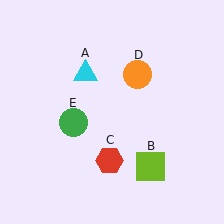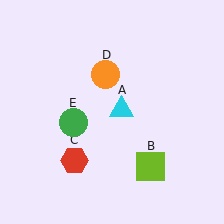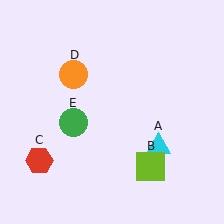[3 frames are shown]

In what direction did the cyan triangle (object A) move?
The cyan triangle (object A) moved down and to the right.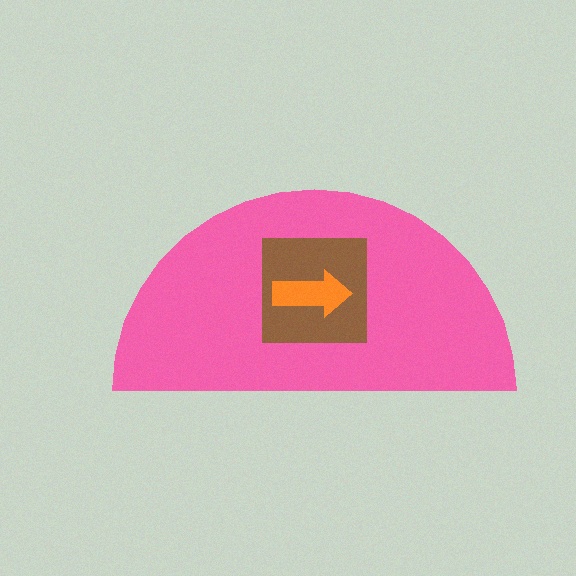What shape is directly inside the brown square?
The orange arrow.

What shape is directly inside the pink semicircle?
The brown square.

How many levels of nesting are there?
3.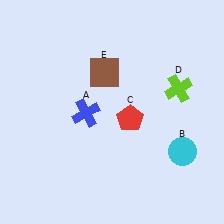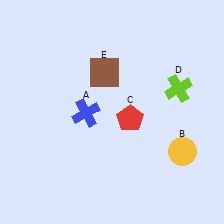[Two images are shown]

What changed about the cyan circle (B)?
In Image 1, B is cyan. In Image 2, it changed to yellow.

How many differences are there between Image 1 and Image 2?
There is 1 difference between the two images.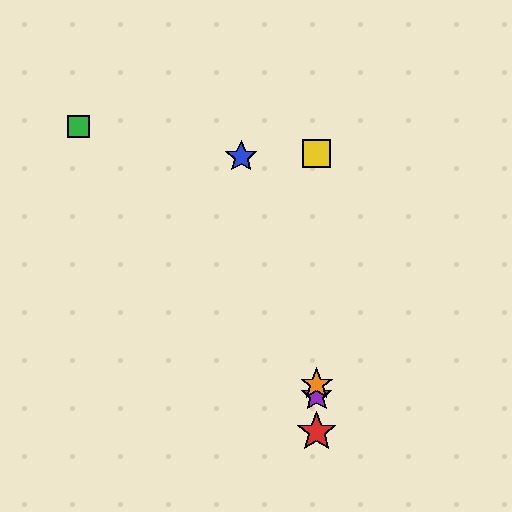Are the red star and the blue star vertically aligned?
No, the red star is at x≈317 and the blue star is at x≈241.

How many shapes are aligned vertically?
4 shapes (the red star, the yellow square, the purple star, the orange star) are aligned vertically.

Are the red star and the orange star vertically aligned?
Yes, both are at x≈317.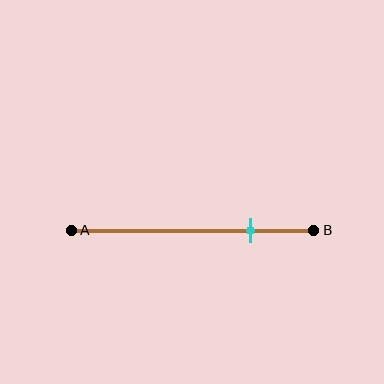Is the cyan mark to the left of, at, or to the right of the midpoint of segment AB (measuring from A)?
The cyan mark is to the right of the midpoint of segment AB.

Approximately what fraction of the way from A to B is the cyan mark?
The cyan mark is approximately 75% of the way from A to B.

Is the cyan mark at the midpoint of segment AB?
No, the mark is at about 75% from A, not at the 50% midpoint.